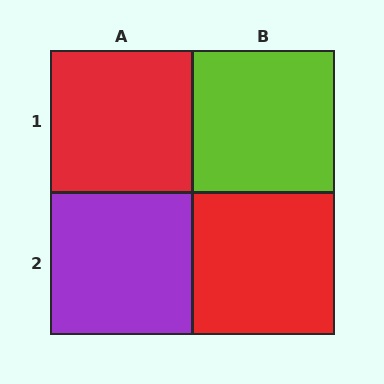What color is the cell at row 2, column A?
Purple.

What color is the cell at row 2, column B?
Red.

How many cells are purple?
1 cell is purple.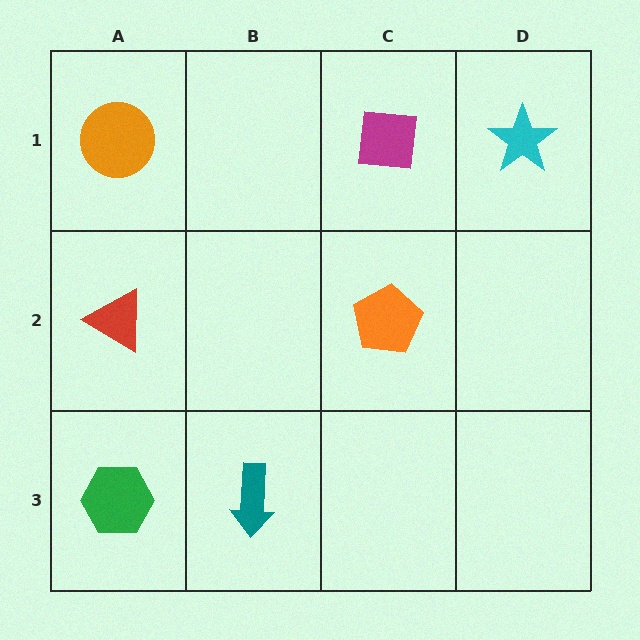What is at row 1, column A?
An orange circle.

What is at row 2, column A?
A red triangle.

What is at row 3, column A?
A green hexagon.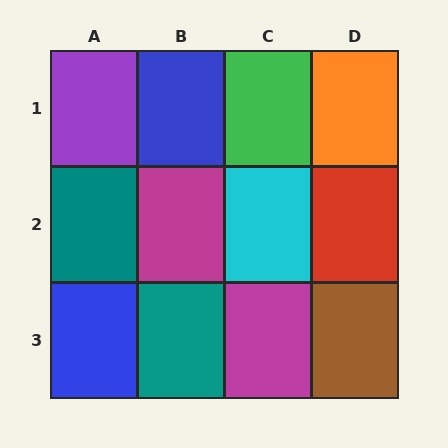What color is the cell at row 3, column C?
Magenta.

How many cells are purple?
1 cell is purple.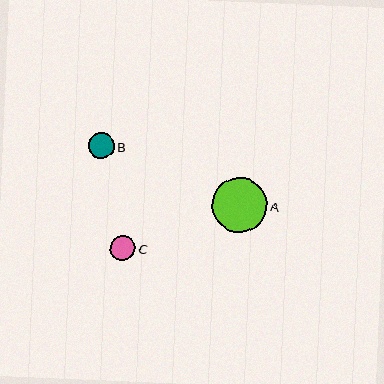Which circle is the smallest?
Circle C is the smallest with a size of approximately 25 pixels.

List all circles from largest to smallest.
From largest to smallest: A, B, C.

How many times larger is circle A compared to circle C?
Circle A is approximately 2.2 times the size of circle C.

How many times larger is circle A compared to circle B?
Circle A is approximately 2.1 times the size of circle B.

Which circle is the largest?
Circle A is the largest with a size of approximately 55 pixels.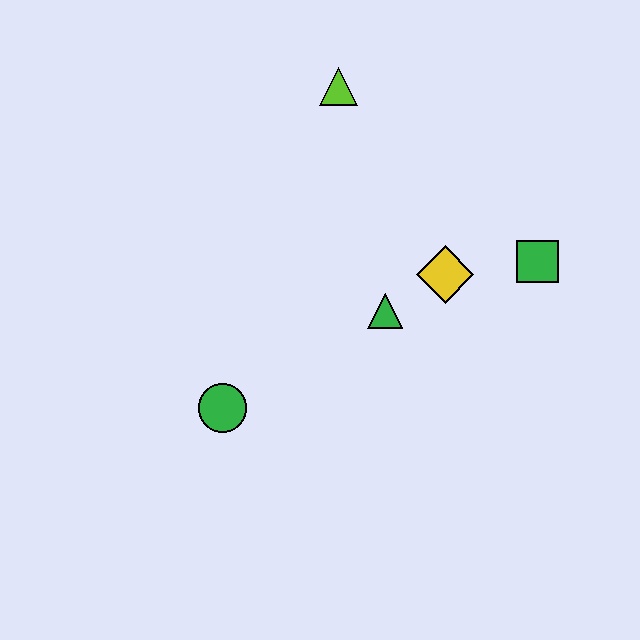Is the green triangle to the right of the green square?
No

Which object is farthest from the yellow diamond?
The green circle is farthest from the yellow diamond.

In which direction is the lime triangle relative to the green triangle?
The lime triangle is above the green triangle.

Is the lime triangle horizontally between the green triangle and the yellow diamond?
No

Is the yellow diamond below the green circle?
No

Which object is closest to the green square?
The yellow diamond is closest to the green square.